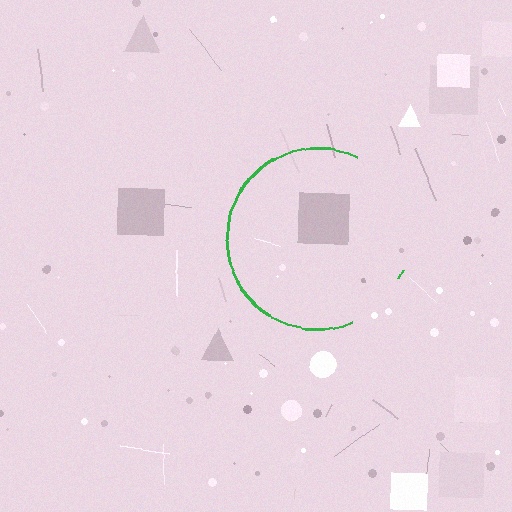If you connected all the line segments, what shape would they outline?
They would outline a circle.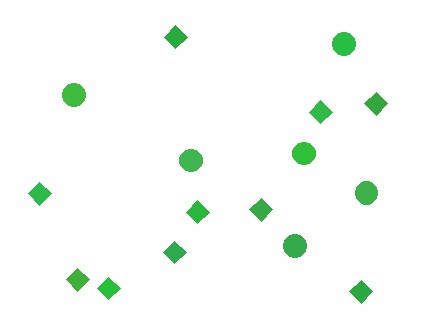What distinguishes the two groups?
There are 2 groups: one group of diamonds (10) and one group of circles (6).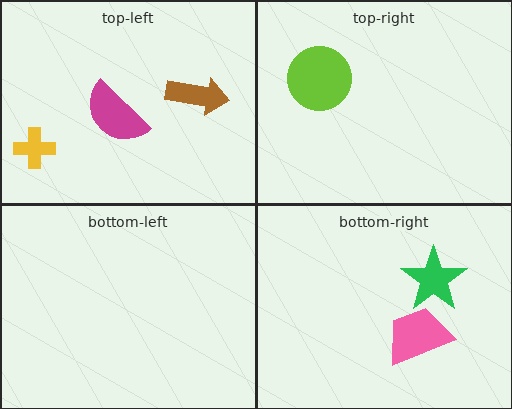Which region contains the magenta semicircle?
The top-left region.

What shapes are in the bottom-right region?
The pink trapezoid, the green star.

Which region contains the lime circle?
The top-right region.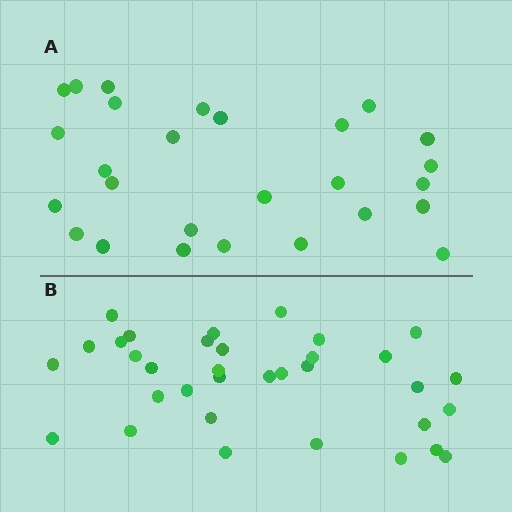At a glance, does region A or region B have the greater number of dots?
Region B (the bottom region) has more dots.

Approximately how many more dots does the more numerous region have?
Region B has roughly 8 or so more dots than region A.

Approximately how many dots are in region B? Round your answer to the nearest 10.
About 30 dots. (The exact count is 34, which rounds to 30.)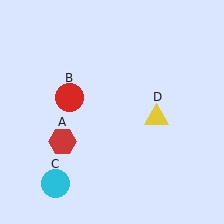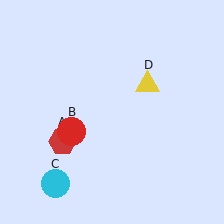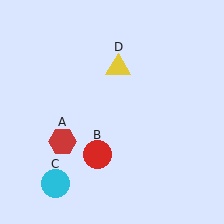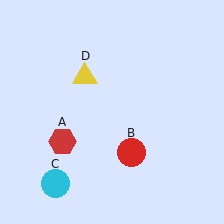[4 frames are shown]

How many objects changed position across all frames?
2 objects changed position: red circle (object B), yellow triangle (object D).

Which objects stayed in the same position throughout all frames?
Red hexagon (object A) and cyan circle (object C) remained stationary.